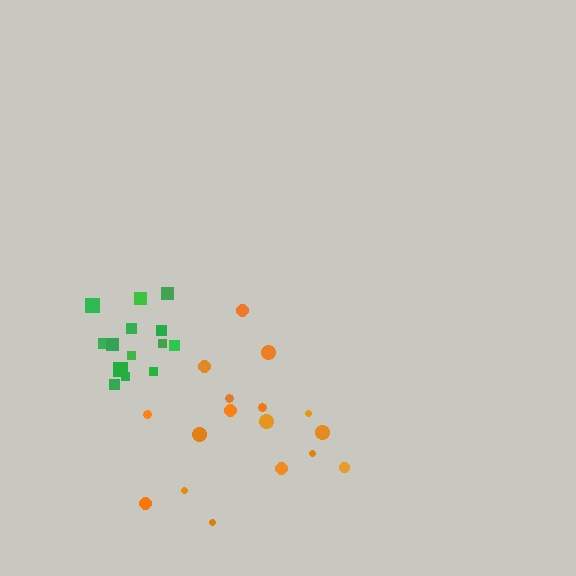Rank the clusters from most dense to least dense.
green, orange.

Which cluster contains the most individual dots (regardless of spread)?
Orange (17).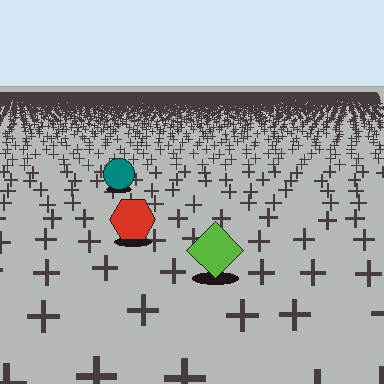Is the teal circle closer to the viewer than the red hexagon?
No. The red hexagon is closer — you can tell from the texture gradient: the ground texture is coarser near it.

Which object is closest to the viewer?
The lime diamond is closest. The texture marks near it are larger and more spread out.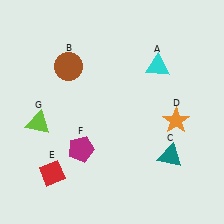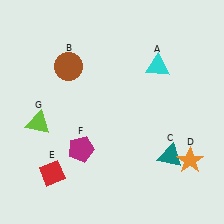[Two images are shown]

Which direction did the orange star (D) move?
The orange star (D) moved down.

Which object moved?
The orange star (D) moved down.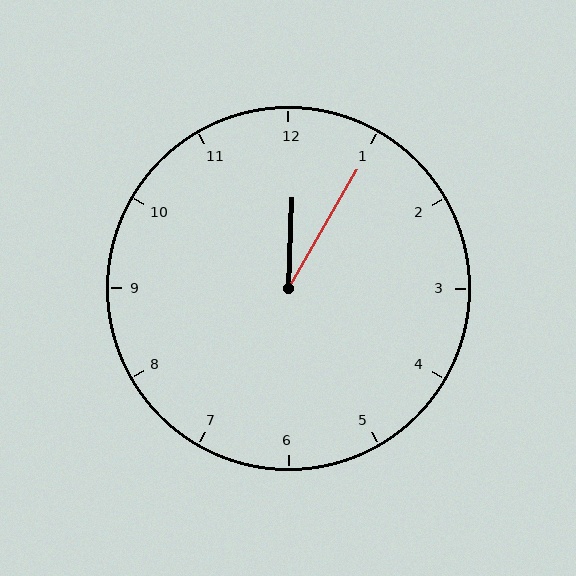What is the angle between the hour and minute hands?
Approximately 28 degrees.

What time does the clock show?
12:05.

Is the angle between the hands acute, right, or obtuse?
It is acute.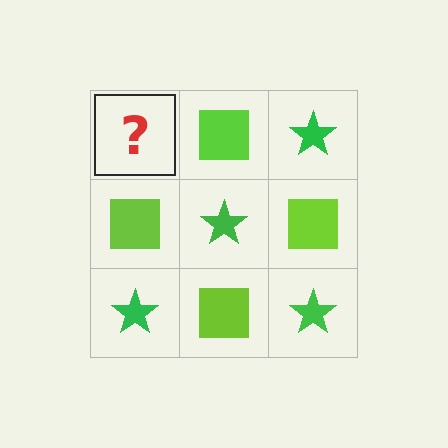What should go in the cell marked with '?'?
The missing cell should contain a green star.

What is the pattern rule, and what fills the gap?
The rule is that it alternates green star and lime square in a checkerboard pattern. The gap should be filled with a green star.